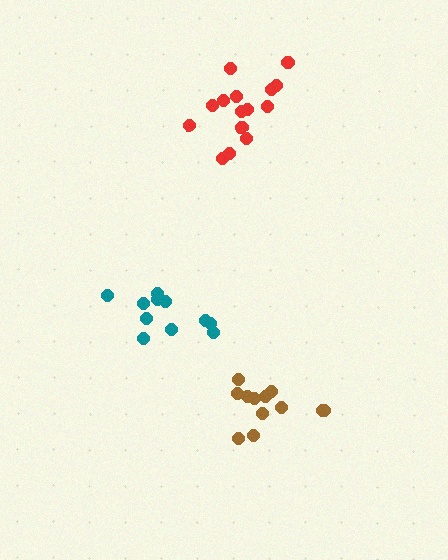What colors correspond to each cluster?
The clusters are colored: brown, teal, red.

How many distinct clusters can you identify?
There are 3 distinct clusters.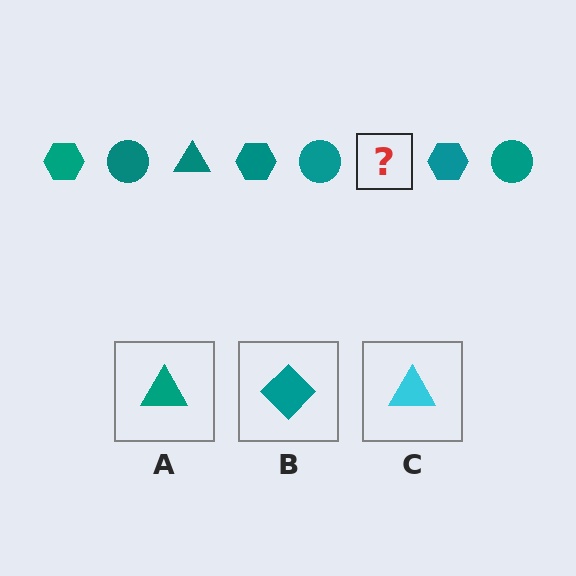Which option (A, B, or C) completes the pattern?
A.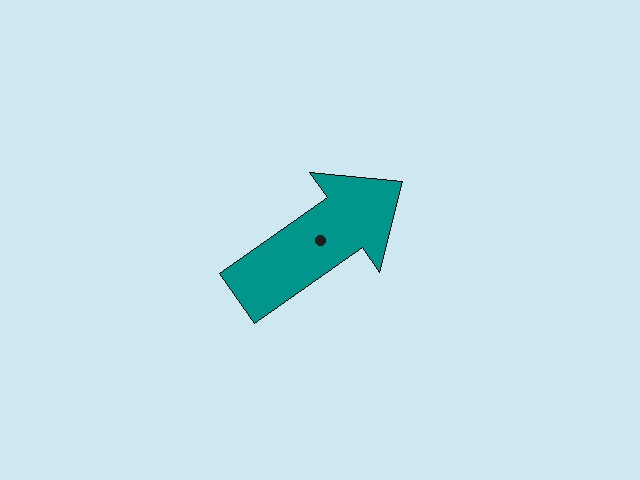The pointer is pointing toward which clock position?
Roughly 2 o'clock.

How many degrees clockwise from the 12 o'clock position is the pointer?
Approximately 55 degrees.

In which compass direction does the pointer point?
Northeast.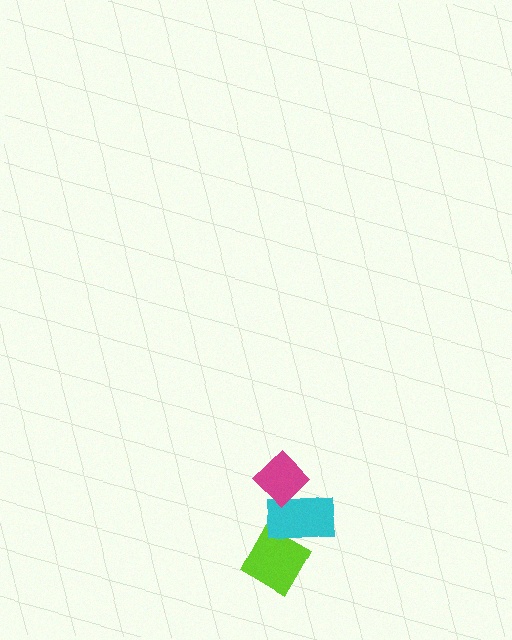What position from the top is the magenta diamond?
The magenta diamond is 1st from the top.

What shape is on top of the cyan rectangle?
The magenta diamond is on top of the cyan rectangle.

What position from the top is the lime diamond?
The lime diamond is 3rd from the top.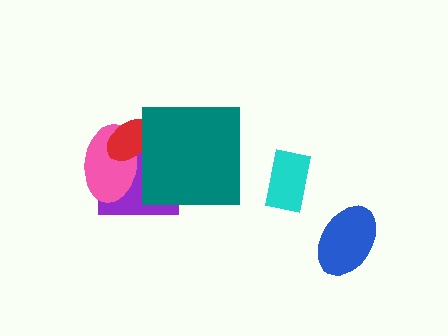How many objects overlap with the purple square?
3 objects overlap with the purple square.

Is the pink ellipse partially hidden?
Yes, it is partially covered by another shape.